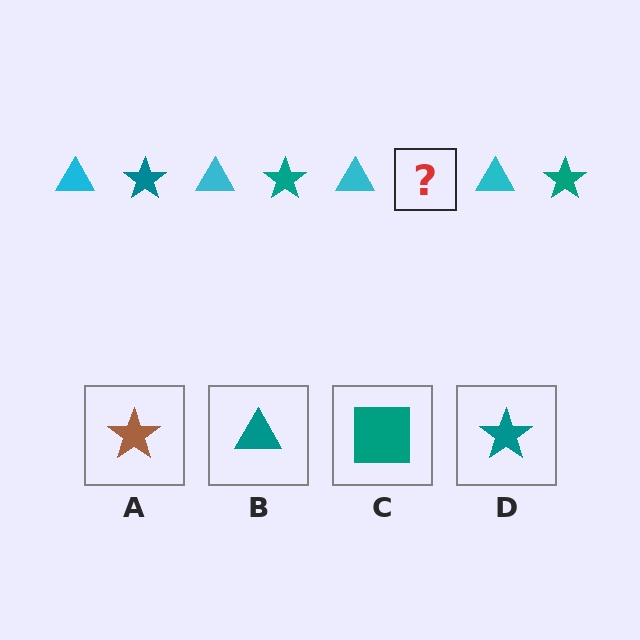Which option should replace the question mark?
Option D.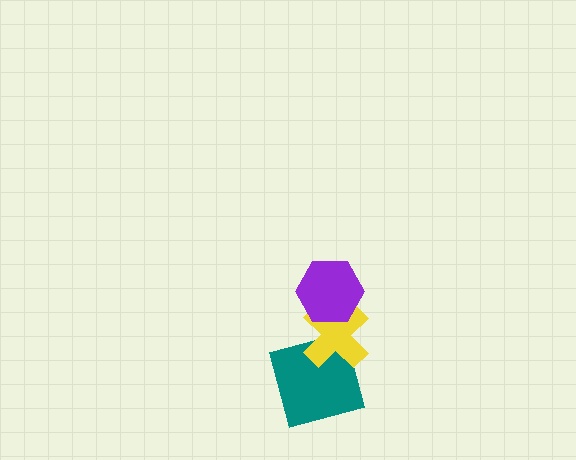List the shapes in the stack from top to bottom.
From top to bottom: the purple hexagon, the yellow cross, the teal square.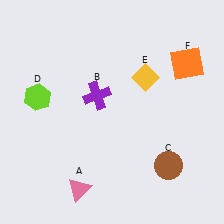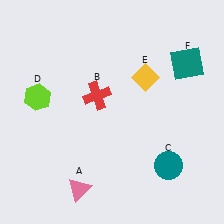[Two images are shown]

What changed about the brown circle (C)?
In Image 1, C is brown. In Image 2, it changed to teal.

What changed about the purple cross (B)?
In Image 1, B is purple. In Image 2, it changed to red.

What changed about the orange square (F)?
In Image 1, F is orange. In Image 2, it changed to teal.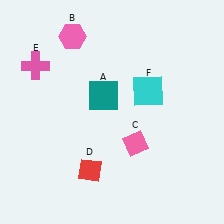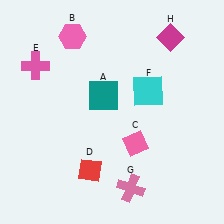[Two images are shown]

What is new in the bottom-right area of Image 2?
A pink cross (G) was added in the bottom-right area of Image 2.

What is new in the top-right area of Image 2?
A magenta diamond (H) was added in the top-right area of Image 2.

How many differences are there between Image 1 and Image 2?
There are 2 differences between the two images.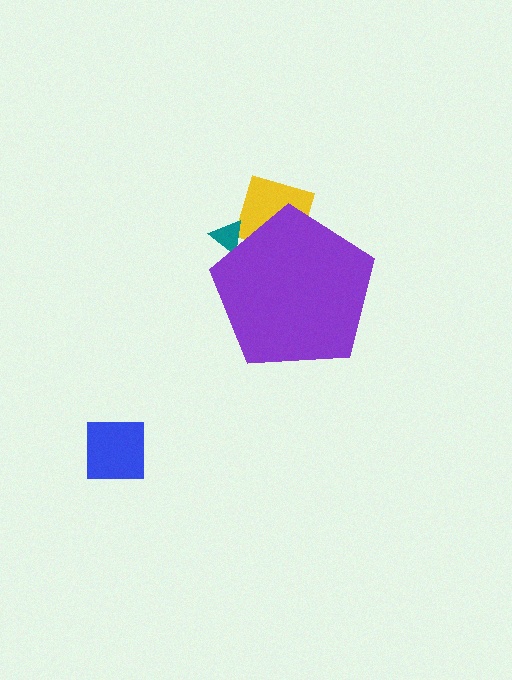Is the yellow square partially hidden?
Yes, the yellow square is partially hidden behind the purple pentagon.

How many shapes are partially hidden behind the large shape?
2 shapes are partially hidden.